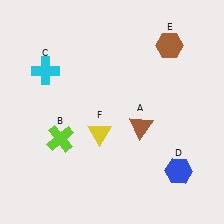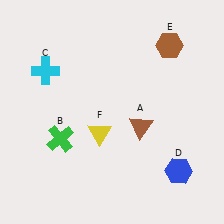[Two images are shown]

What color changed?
The cross (B) changed from lime in Image 1 to green in Image 2.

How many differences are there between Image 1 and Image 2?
There is 1 difference between the two images.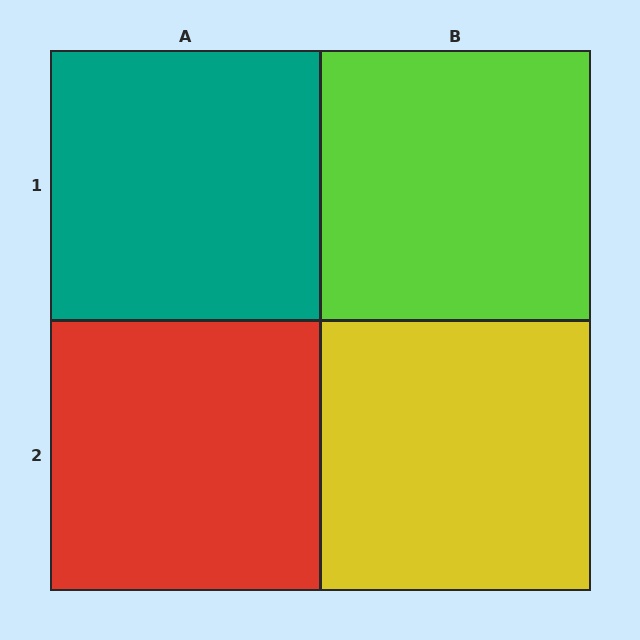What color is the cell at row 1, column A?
Teal.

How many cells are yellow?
1 cell is yellow.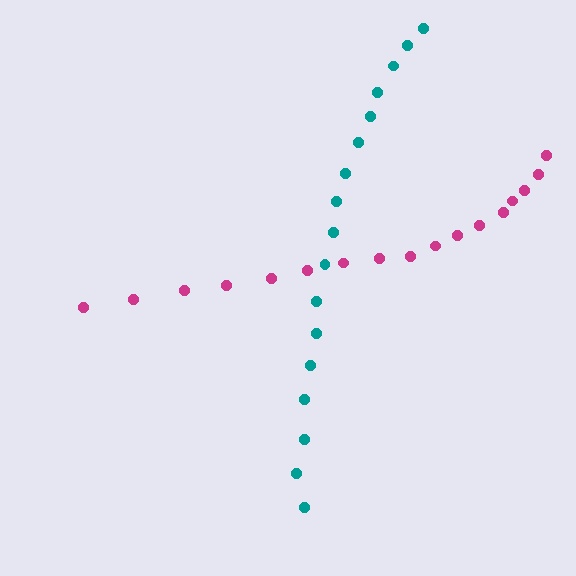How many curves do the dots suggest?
There are 2 distinct paths.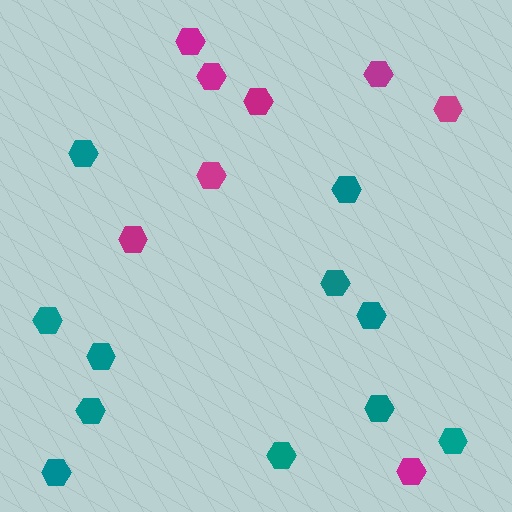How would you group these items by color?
There are 2 groups: one group of magenta hexagons (8) and one group of teal hexagons (11).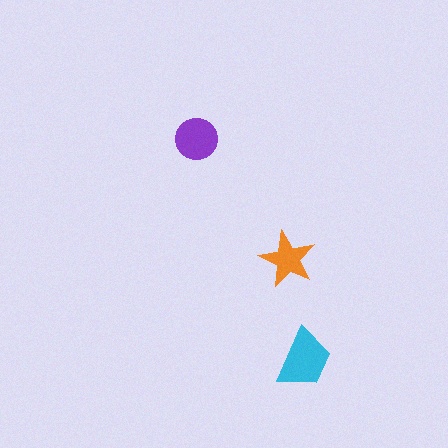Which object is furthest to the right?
The cyan trapezoid is rightmost.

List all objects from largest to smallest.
The cyan trapezoid, the purple circle, the orange star.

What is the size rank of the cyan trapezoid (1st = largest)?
1st.